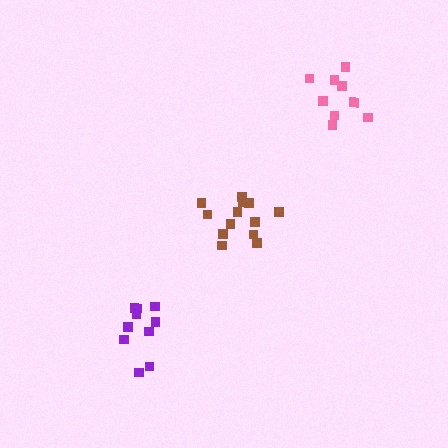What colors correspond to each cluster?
The clusters are colored: brown, purple, pink.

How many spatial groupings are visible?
There are 3 spatial groupings.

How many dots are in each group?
Group 1: 13 dots, Group 2: 10 dots, Group 3: 9 dots (32 total).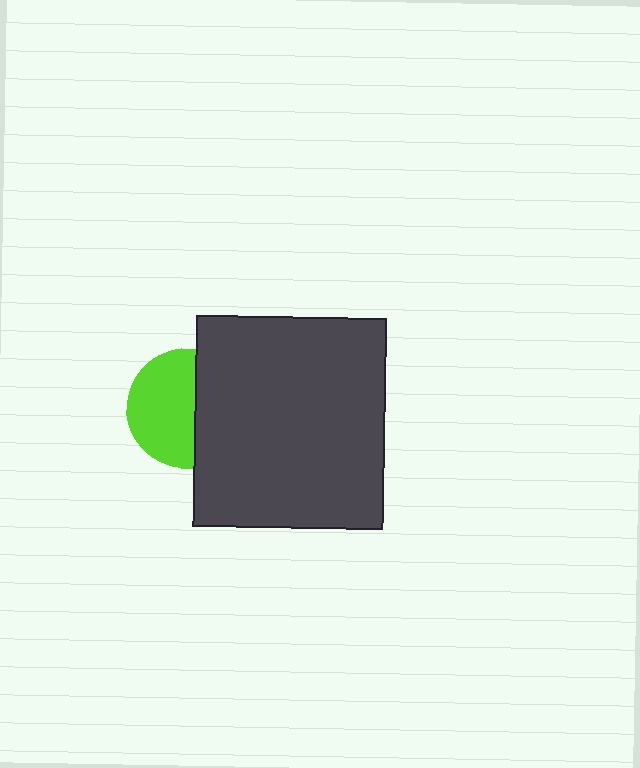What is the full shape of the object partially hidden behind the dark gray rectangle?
The partially hidden object is a lime circle.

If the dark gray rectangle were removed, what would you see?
You would see the complete lime circle.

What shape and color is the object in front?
The object in front is a dark gray rectangle.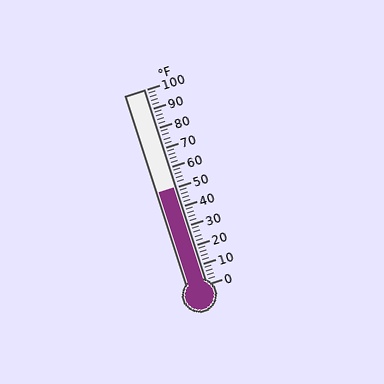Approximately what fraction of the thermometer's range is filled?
The thermometer is filled to approximately 50% of its range.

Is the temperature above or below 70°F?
The temperature is below 70°F.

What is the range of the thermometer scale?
The thermometer scale ranges from 0°F to 100°F.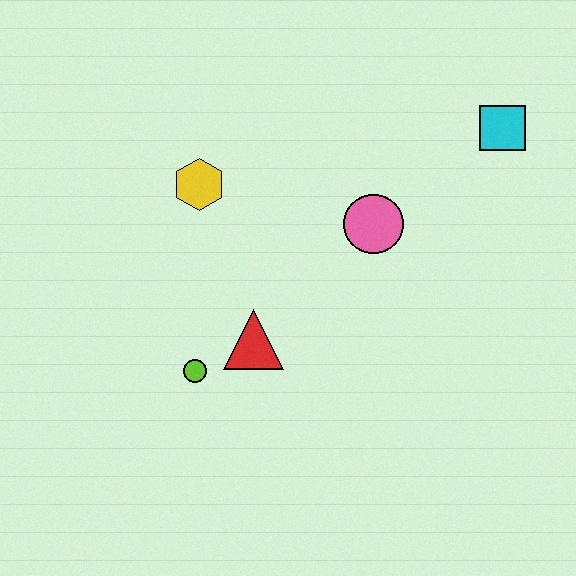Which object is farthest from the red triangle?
The cyan square is farthest from the red triangle.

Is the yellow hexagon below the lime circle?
No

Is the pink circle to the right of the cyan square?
No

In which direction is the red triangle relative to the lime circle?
The red triangle is to the right of the lime circle.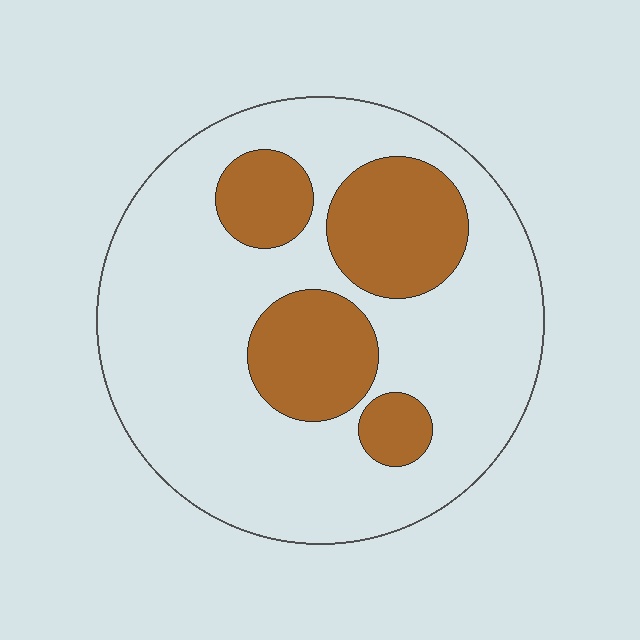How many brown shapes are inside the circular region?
4.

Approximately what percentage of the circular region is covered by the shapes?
Approximately 25%.